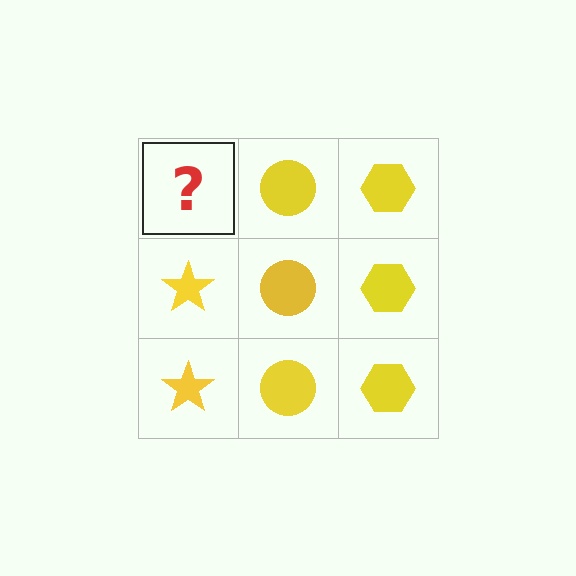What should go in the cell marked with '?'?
The missing cell should contain a yellow star.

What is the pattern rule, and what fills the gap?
The rule is that each column has a consistent shape. The gap should be filled with a yellow star.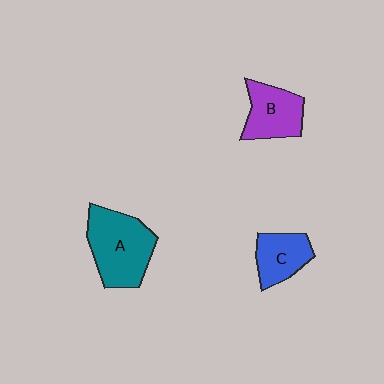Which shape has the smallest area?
Shape C (blue).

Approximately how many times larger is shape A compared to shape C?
Approximately 1.7 times.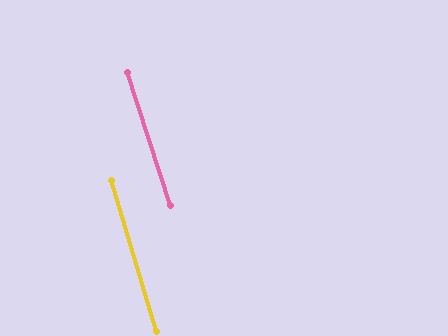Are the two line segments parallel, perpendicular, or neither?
Parallel — their directions differ by only 1.3°.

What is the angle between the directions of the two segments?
Approximately 1 degree.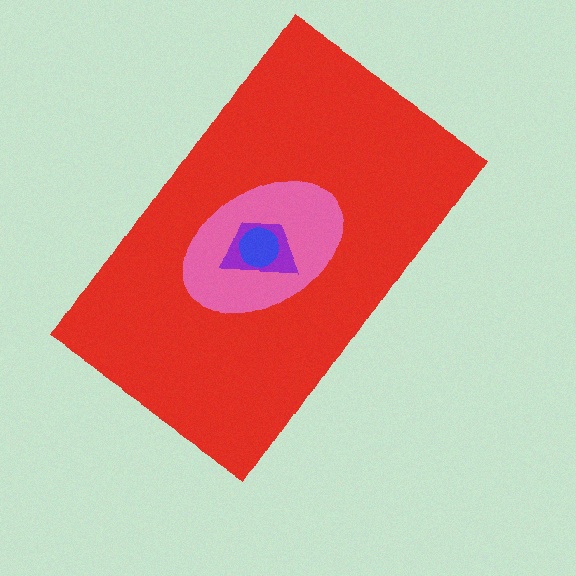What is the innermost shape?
The blue circle.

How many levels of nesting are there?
4.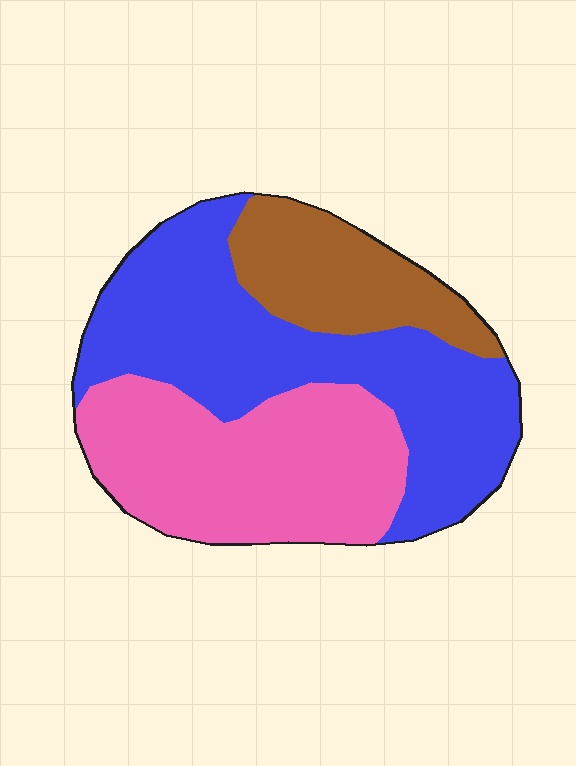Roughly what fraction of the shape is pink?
Pink covers around 35% of the shape.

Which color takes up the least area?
Brown, at roughly 20%.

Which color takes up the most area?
Blue, at roughly 45%.